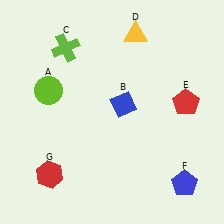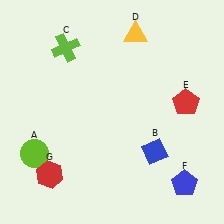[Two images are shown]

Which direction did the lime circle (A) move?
The lime circle (A) moved down.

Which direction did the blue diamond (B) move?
The blue diamond (B) moved down.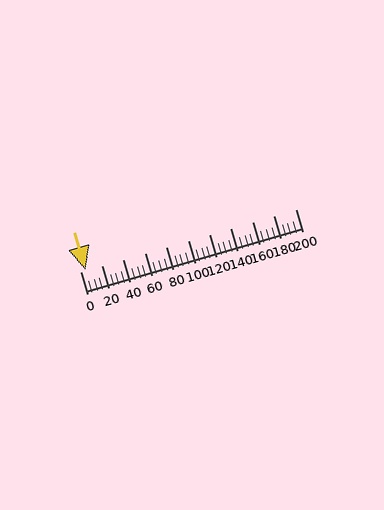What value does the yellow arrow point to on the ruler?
The yellow arrow points to approximately 5.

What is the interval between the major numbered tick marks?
The major tick marks are spaced 20 units apart.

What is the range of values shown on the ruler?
The ruler shows values from 0 to 200.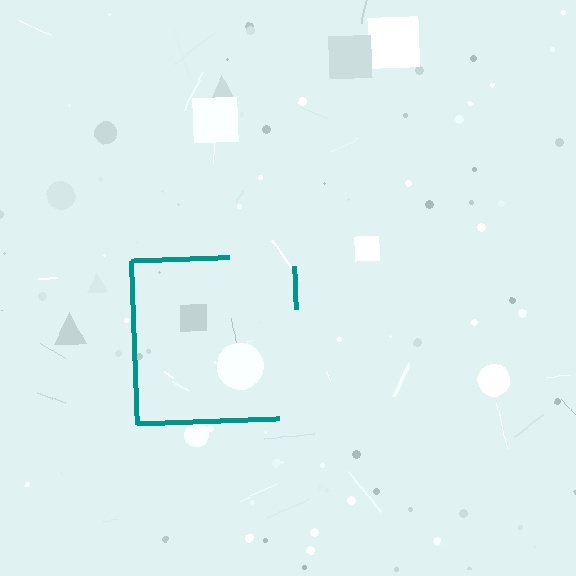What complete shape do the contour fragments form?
The contour fragments form a square.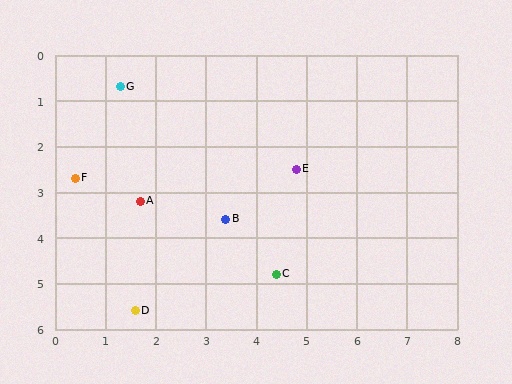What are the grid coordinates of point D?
Point D is at approximately (1.6, 5.6).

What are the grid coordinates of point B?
Point B is at approximately (3.4, 3.6).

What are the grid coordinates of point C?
Point C is at approximately (4.4, 4.8).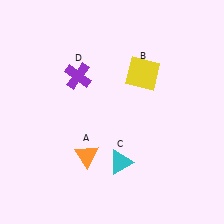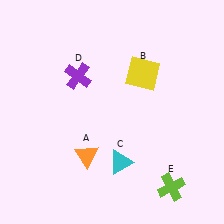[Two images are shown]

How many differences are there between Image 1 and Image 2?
There is 1 difference between the two images.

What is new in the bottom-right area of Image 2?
A lime cross (E) was added in the bottom-right area of Image 2.